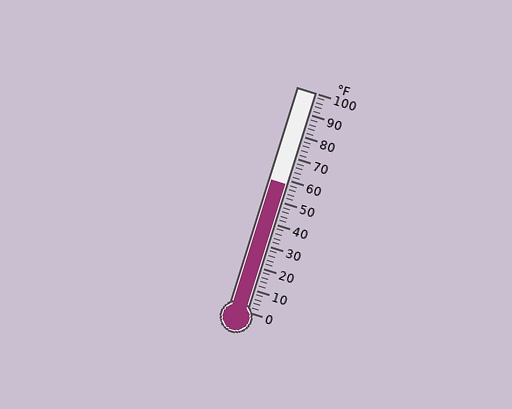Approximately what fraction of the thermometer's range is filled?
The thermometer is filled to approximately 60% of its range.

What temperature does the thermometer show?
The thermometer shows approximately 58°F.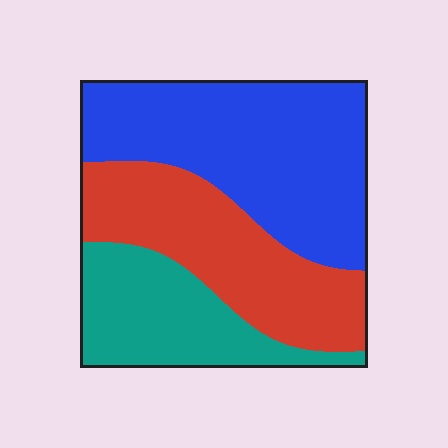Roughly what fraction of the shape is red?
Red takes up about one third (1/3) of the shape.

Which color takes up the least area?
Teal, at roughly 25%.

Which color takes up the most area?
Blue, at roughly 45%.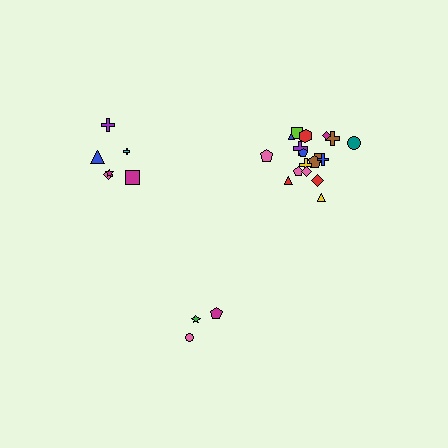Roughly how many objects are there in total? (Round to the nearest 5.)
Roughly 25 objects in total.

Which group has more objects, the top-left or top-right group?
The top-right group.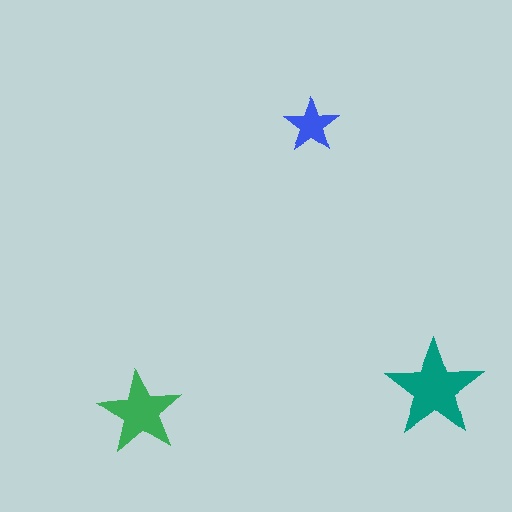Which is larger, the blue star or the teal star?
The teal one.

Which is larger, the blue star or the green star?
The green one.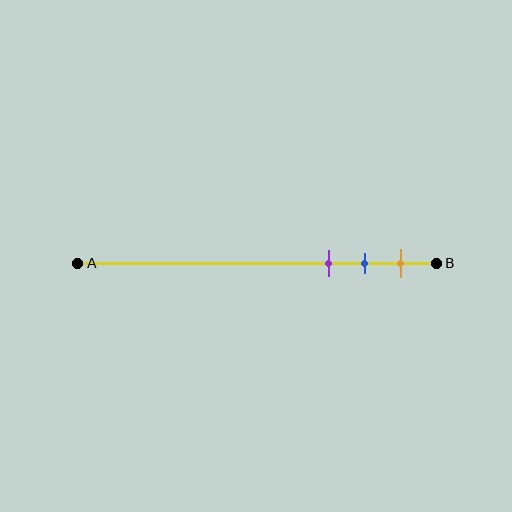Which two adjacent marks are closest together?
The blue and orange marks are the closest adjacent pair.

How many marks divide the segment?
There are 3 marks dividing the segment.